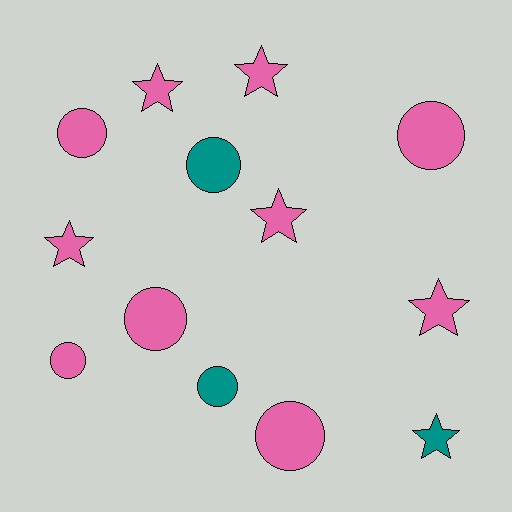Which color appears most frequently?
Pink, with 10 objects.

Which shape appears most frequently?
Circle, with 7 objects.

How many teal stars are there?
There is 1 teal star.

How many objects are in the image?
There are 13 objects.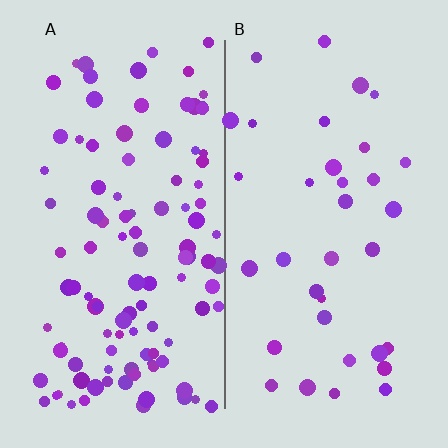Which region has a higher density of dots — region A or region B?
A (the left).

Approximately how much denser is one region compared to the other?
Approximately 3.0× — region A over region B.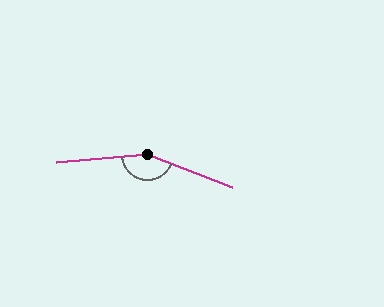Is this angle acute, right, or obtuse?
It is obtuse.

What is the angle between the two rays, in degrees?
Approximately 154 degrees.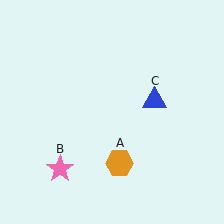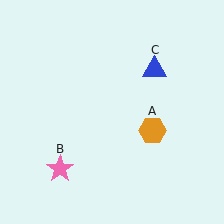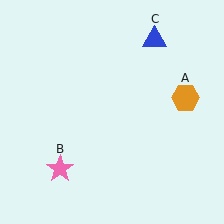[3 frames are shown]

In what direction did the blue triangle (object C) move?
The blue triangle (object C) moved up.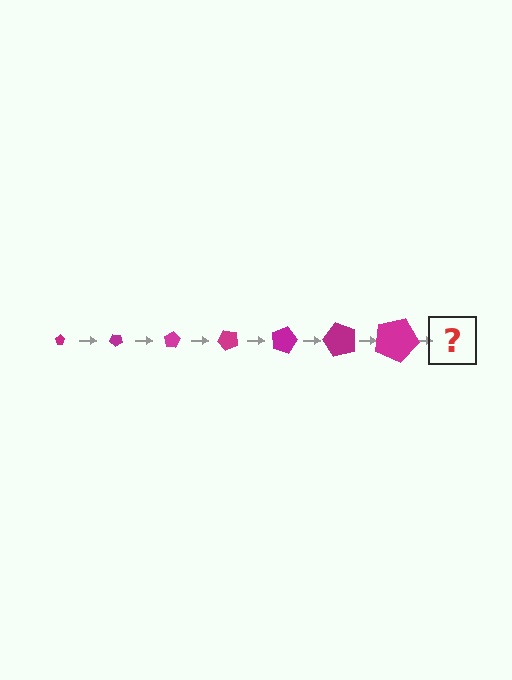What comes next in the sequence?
The next element should be a pentagon, larger than the previous one and rotated 280 degrees from the start.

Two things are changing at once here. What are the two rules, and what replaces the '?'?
The two rules are that the pentagon grows larger each step and it rotates 40 degrees each step. The '?' should be a pentagon, larger than the previous one and rotated 280 degrees from the start.